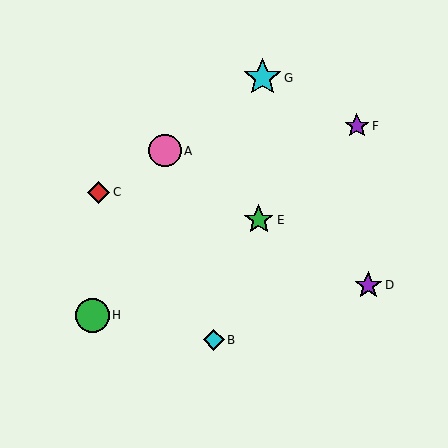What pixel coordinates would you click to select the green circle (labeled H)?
Click at (92, 315) to select the green circle H.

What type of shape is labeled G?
Shape G is a cyan star.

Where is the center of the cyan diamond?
The center of the cyan diamond is at (214, 340).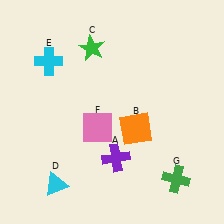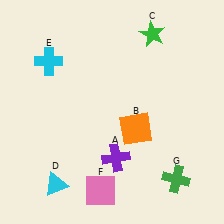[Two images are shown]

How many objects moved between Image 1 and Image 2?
2 objects moved between the two images.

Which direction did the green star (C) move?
The green star (C) moved right.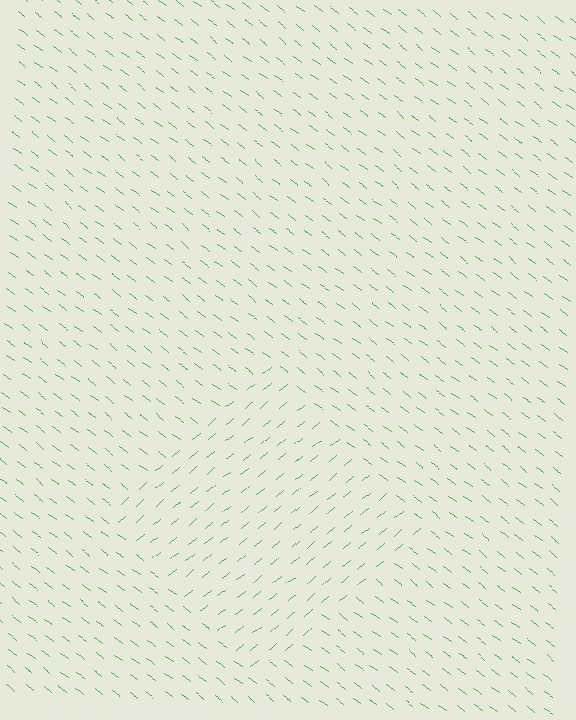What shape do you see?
I see a diamond.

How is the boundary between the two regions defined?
The boundary is defined purely by a change in line orientation (approximately 76 degrees difference). All lines are the same color and thickness.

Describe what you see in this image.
The image is filled with small green line segments. A diamond region in the image has lines oriented differently from the surrounding lines, creating a visible texture boundary.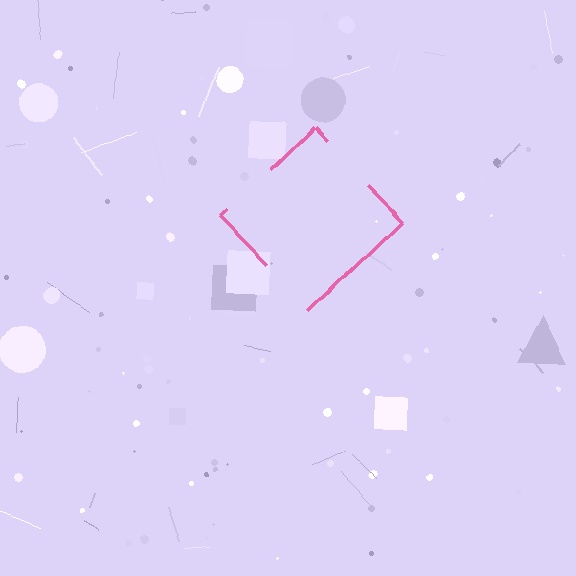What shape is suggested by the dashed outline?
The dashed outline suggests a diamond.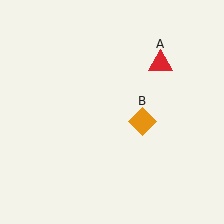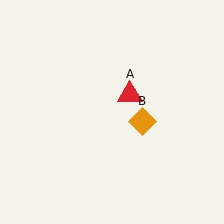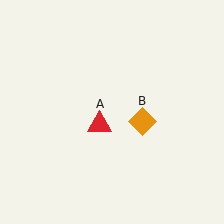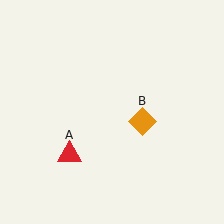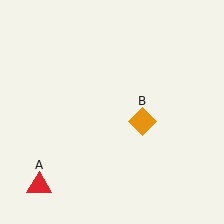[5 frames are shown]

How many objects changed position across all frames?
1 object changed position: red triangle (object A).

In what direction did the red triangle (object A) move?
The red triangle (object A) moved down and to the left.